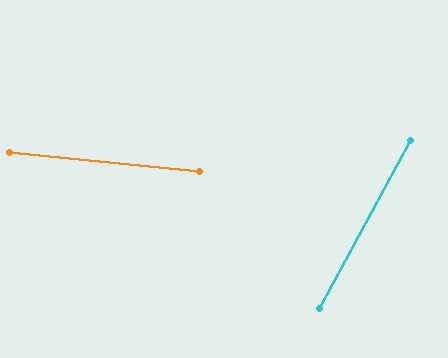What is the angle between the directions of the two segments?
Approximately 67 degrees.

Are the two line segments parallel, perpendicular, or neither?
Neither parallel nor perpendicular — they differ by about 67°.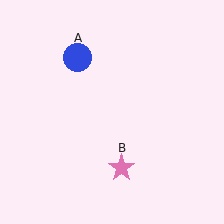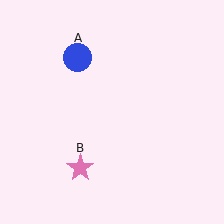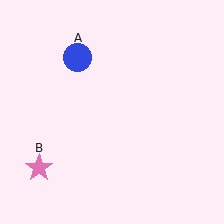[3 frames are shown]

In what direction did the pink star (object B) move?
The pink star (object B) moved left.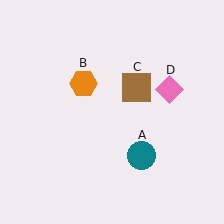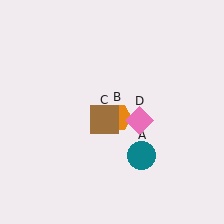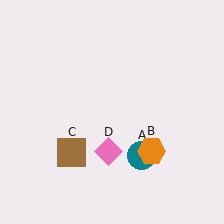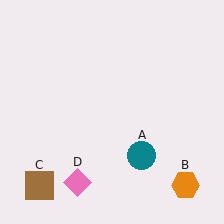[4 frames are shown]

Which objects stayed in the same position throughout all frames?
Teal circle (object A) remained stationary.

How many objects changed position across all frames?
3 objects changed position: orange hexagon (object B), brown square (object C), pink diamond (object D).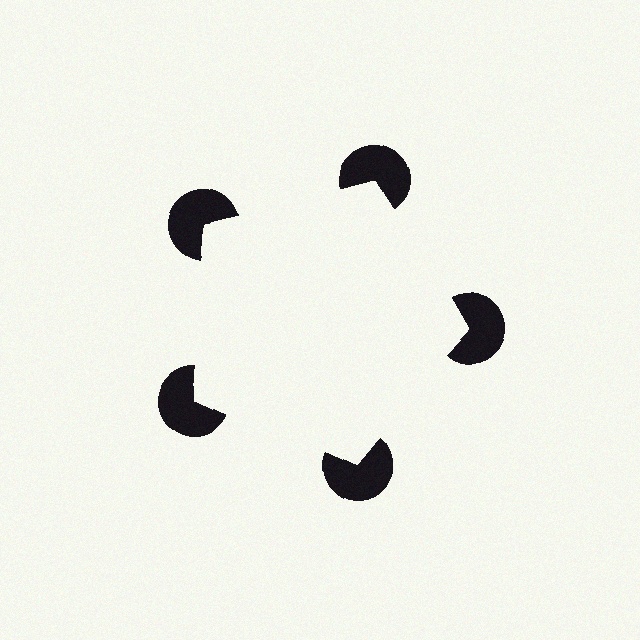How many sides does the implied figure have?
5 sides.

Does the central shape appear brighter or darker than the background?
It typically appears slightly brighter than the background, even though no actual brightness change is drawn.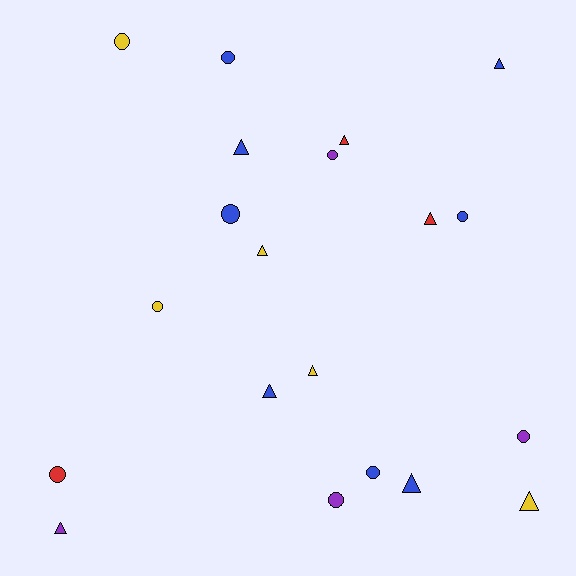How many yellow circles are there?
There are 2 yellow circles.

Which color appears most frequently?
Blue, with 8 objects.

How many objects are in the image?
There are 20 objects.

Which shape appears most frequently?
Circle, with 10 objects.